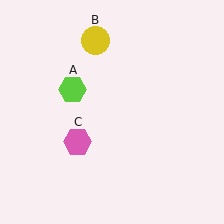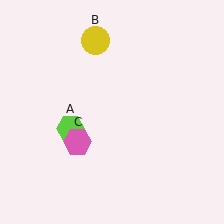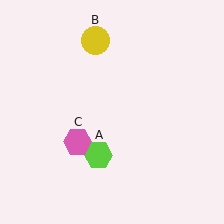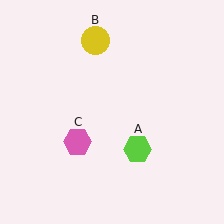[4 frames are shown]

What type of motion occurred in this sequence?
The lime hexagon (object A) rotated counterclockwise around the center of the scene.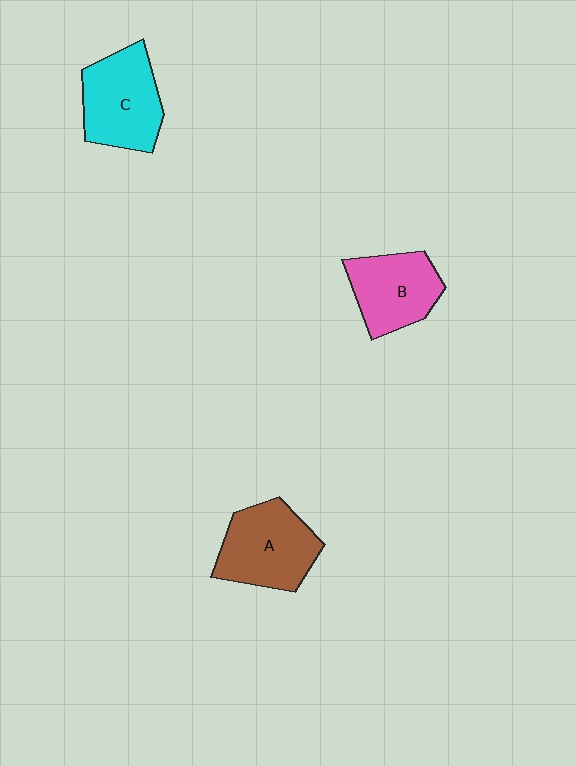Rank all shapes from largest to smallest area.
From largest to smallest: A (brown), C (cyan), B (pink).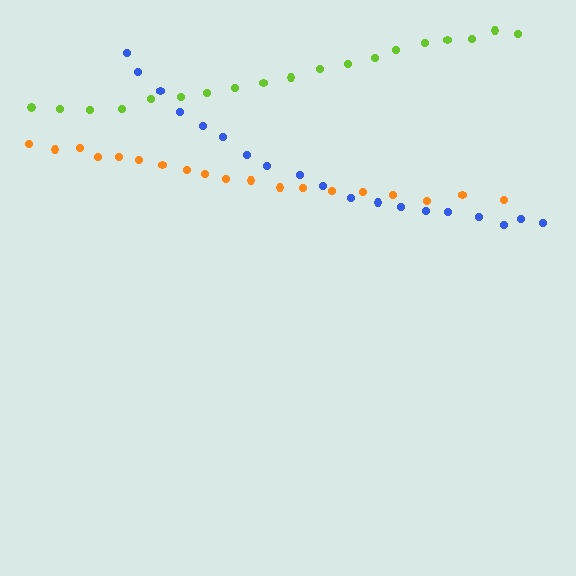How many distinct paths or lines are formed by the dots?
There are 3 distinct paths.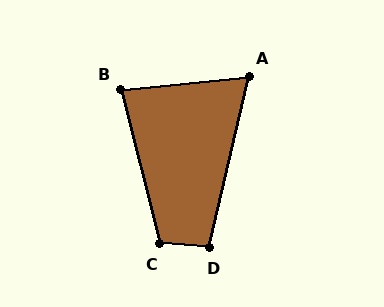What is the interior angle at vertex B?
Approximately 81 degrees (acute).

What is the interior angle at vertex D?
Approximately 99 degrees (obtuse).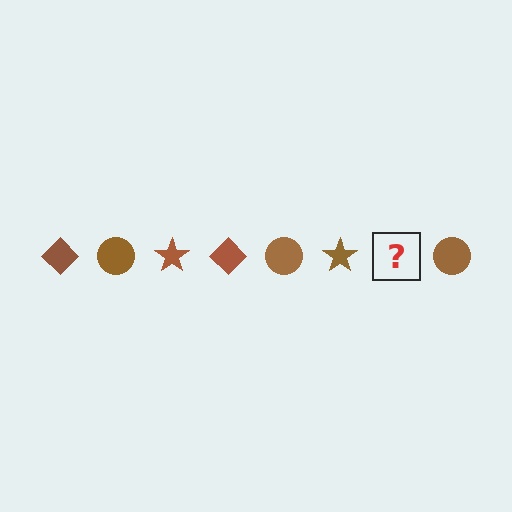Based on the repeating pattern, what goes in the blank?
The blank should be a brown diamond.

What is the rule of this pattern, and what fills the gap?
The rule is that the pattern cycles through diamond, circle, star shapes in brown. The gap should be filled with a brown diamond.